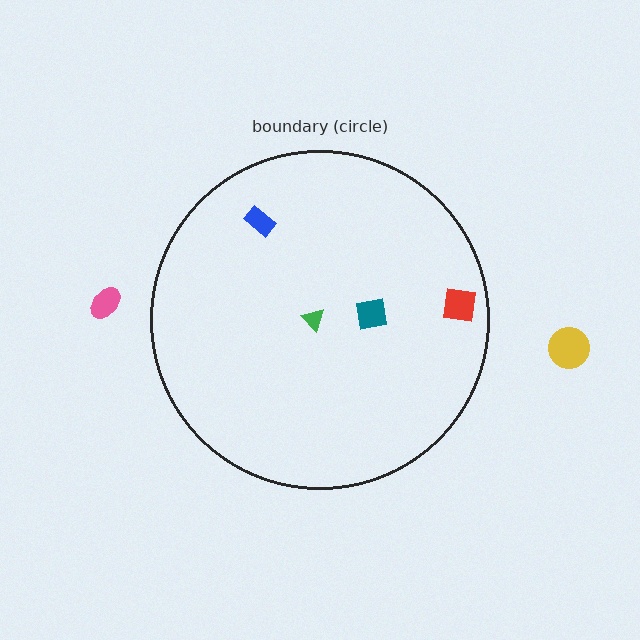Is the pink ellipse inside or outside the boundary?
Outside.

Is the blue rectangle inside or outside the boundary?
Inside.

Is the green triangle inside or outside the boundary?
Inside.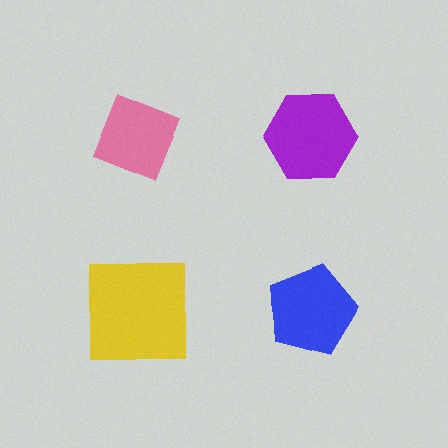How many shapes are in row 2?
2 shapes.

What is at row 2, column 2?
A blue pentagon.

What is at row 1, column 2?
A purple hexagon.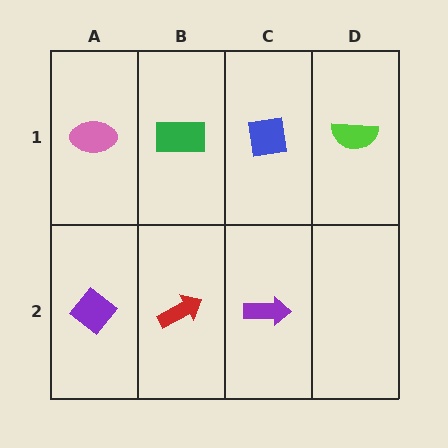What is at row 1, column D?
A lime semicircle.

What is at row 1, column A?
A pink ellipse.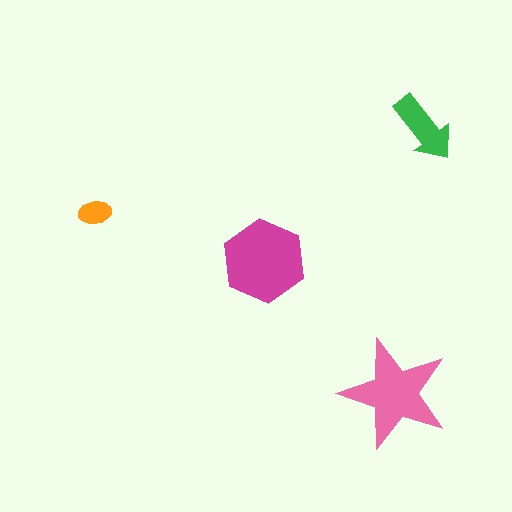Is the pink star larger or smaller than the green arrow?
Larger.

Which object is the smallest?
The orange ellipse.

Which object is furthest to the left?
The orange ellipse is leftmost.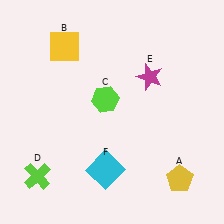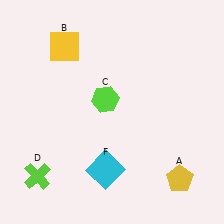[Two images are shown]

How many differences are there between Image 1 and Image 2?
There is 1 difference between the two images.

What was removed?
The magenta star (E) was removed in Image 2.